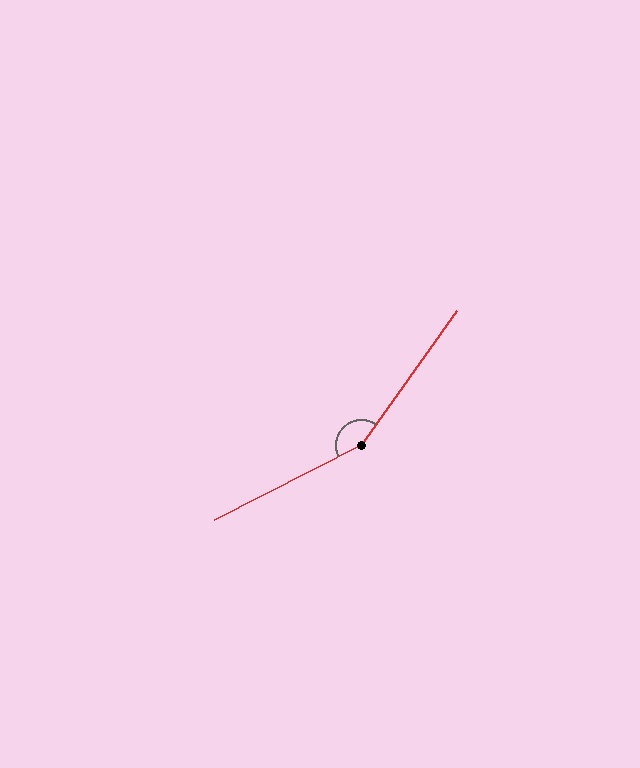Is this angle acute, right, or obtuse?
It is obtuse.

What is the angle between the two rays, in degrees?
Approximately 153 degrees.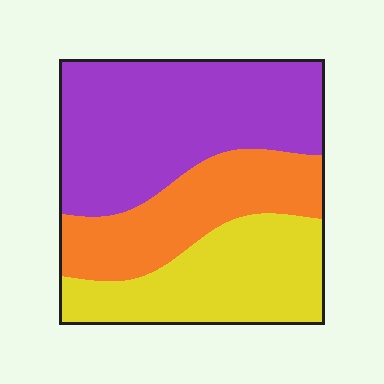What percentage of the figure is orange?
Orange covers about 25% of the figure.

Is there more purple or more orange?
Purple.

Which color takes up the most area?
Purple, at roughly 45%.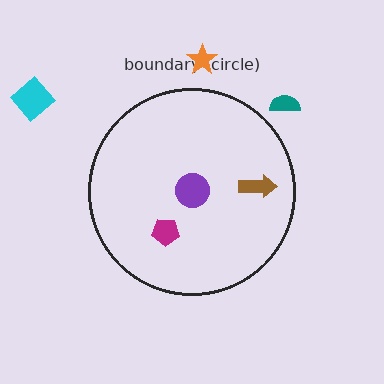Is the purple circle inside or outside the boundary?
Inside.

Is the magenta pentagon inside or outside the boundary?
Inside.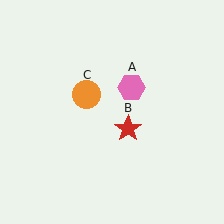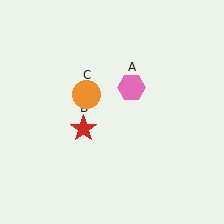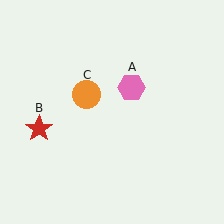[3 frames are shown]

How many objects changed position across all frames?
1 object changed position: red star (object B).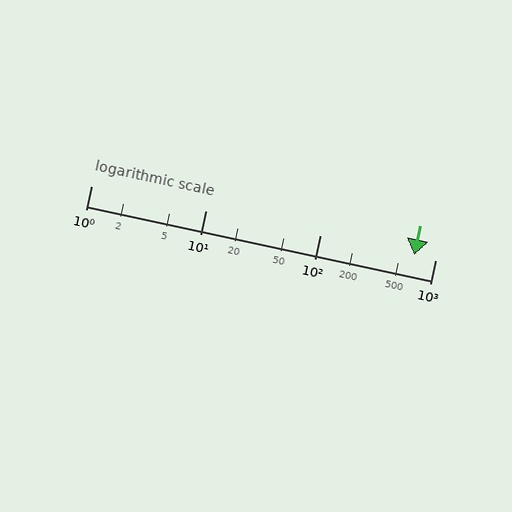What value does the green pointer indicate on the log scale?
The pointer indicates approximately 650.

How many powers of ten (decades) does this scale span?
The scale spans 3 decades, from 1 to 1000.